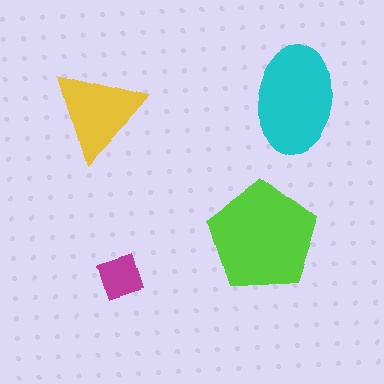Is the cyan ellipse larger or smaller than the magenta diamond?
Larger.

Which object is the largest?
The lime pentagon.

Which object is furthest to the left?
The yellow triangle is leftmost.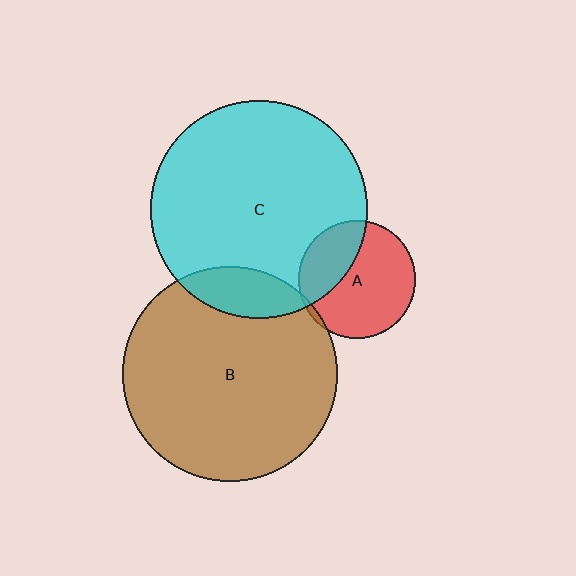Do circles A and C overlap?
Yes.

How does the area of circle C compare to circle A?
Approximately 3.5 times.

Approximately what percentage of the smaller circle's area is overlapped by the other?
Approximately 35%.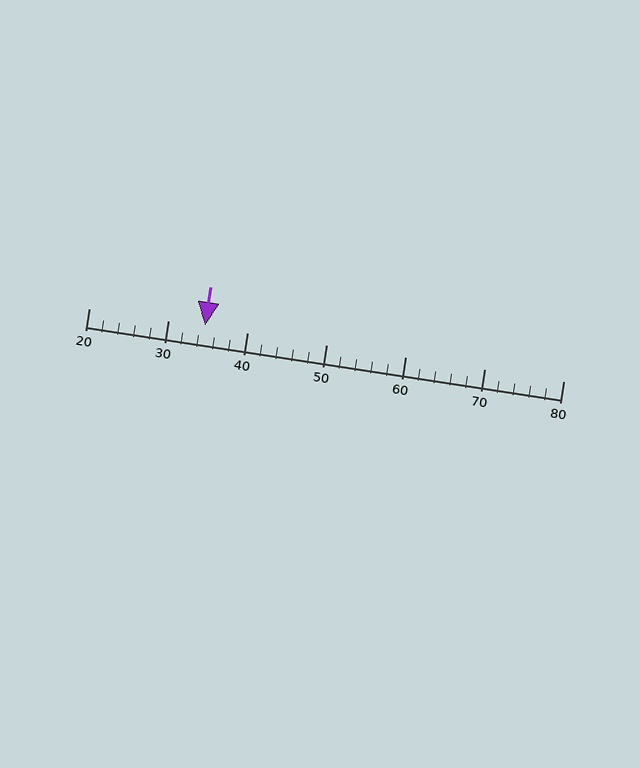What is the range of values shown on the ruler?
The ruler shows values from 20 to 80.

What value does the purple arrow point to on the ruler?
The purple arrow points to approximately 35.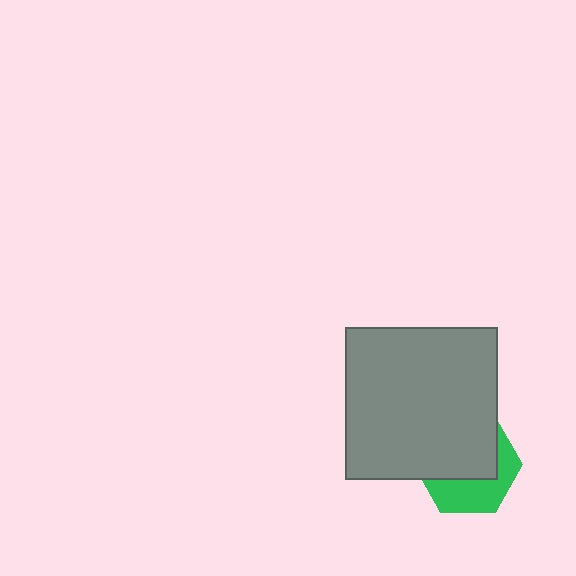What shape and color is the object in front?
The object in front is a gray square.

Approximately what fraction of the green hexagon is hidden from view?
Roughly 57% of the green hexagon is hidden behind the gray square.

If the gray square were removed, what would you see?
You would see the complete green hexagon.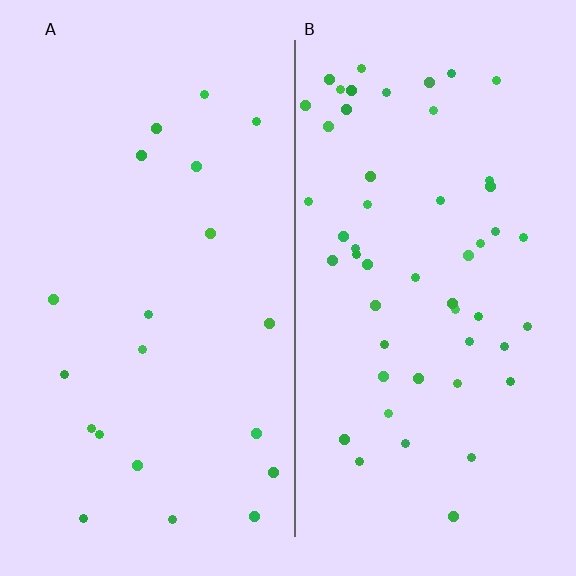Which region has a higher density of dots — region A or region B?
B (the right).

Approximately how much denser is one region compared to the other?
Approximately 2.5× — region B over region A.